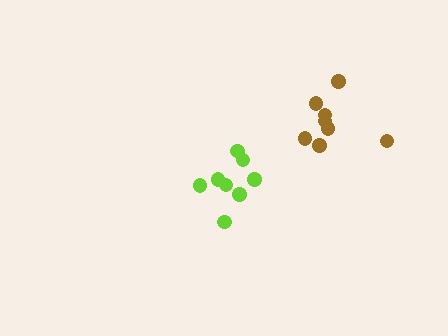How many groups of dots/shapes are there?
There are 2 groups.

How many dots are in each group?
Group 1: 8 dots, Group 2: 8 dots (16 total).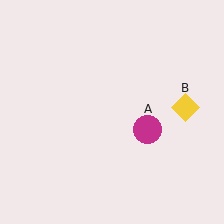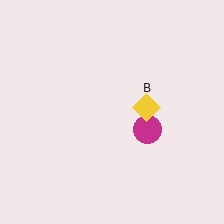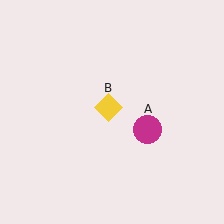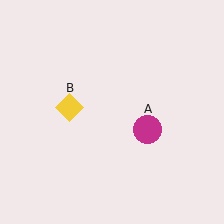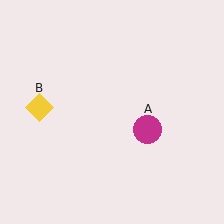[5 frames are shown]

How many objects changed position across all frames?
1 object changed position: yellow diamond (object B).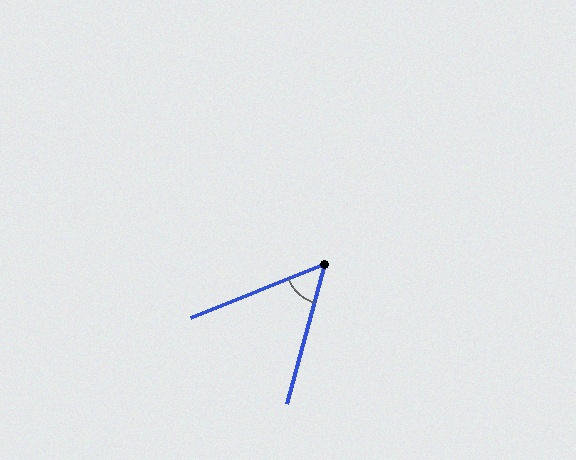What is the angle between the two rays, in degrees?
Approximately 53 degrees.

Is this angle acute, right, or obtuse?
It is acute.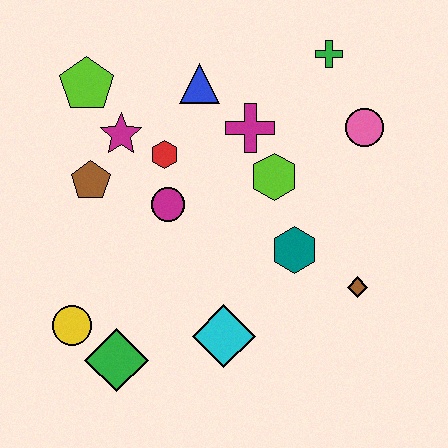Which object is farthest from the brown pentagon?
The brown diamond is farthest from the brown pentagon.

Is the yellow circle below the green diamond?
No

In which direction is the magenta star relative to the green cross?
The magenta star is to the left of the green cross.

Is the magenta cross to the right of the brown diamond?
No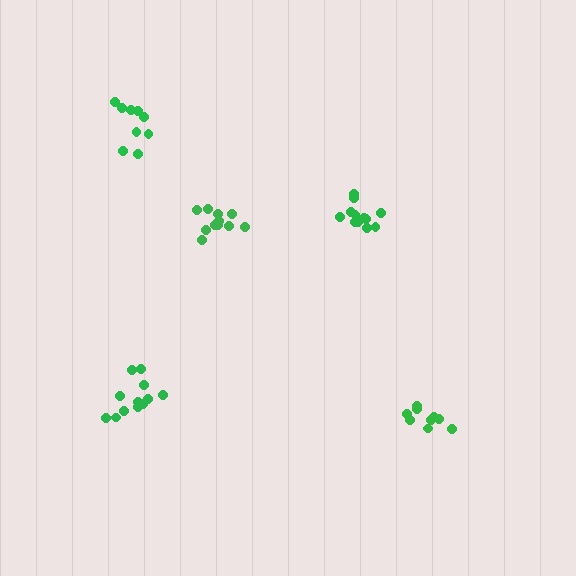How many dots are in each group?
Group 1: 12 dots, Group 2: 9 dots, Group 3: 9 dots, Group 4: 12 dots, Group 5: 11 dots (53 total).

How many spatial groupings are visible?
There are 5 spatial groupings.